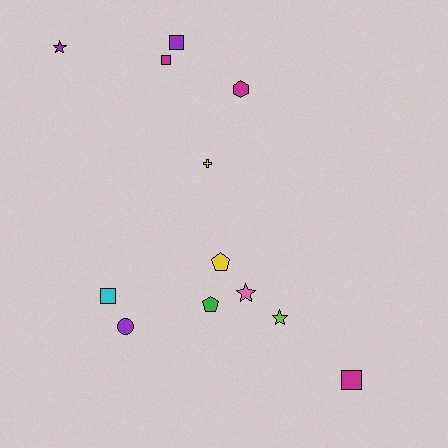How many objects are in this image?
There are 12 objects.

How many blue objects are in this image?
There are no blue objects.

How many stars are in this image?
There are 3 stars.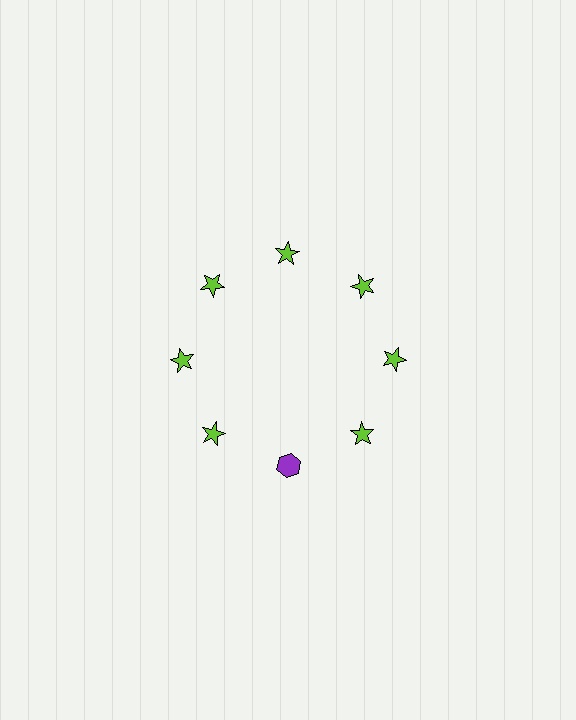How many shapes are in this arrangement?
There are 8 shapes arranged in a ring pattern.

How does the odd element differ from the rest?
It differs in both color (purple instead of lime) and shape (hexagon instead of star).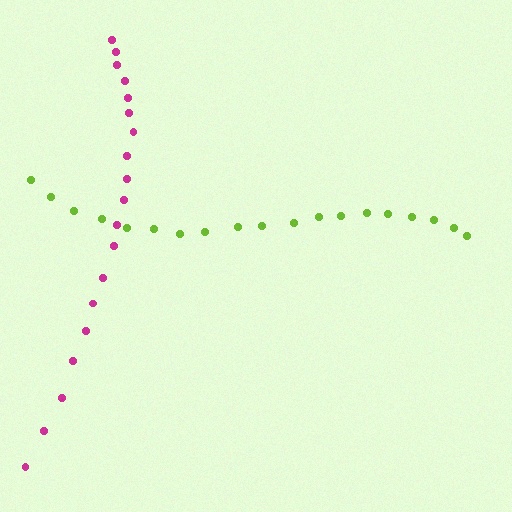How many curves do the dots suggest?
There are 2 distinct paths.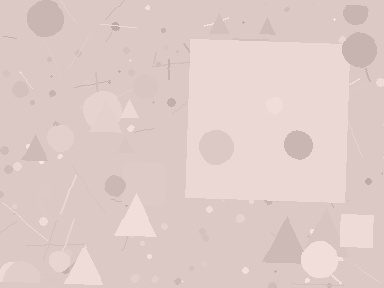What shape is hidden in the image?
A square is hidden in the image.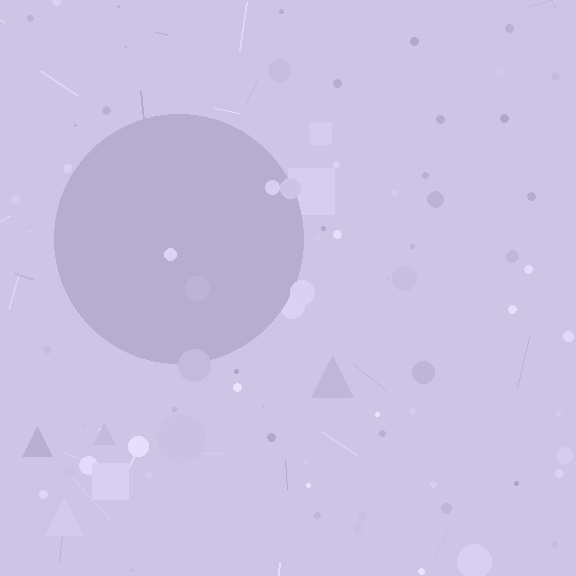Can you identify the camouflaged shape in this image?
The camouflaged shape is a circle.